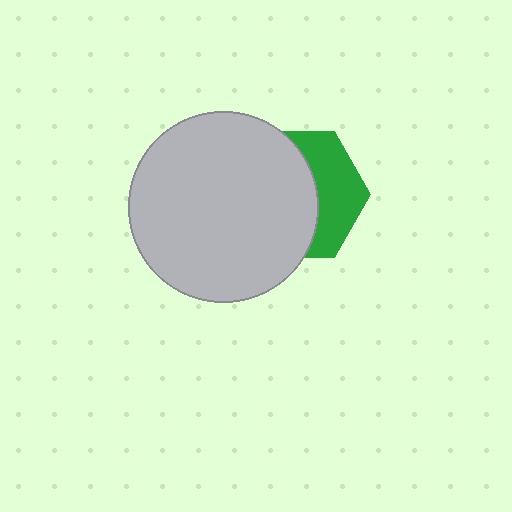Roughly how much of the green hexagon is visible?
A small part of it is visible (roughly 39%).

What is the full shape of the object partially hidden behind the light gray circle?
The partially hidden object is a green hexagon.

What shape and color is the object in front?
The object in front is a light gray circle.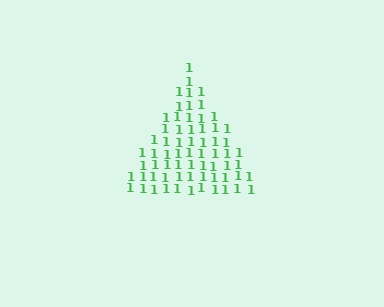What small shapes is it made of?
It is made of small digit 1's.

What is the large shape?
The large shape is a triangle.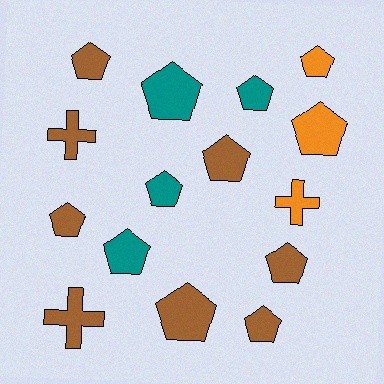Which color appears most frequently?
Brown, with 8 objects.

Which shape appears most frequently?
Pentagon, with 12 objects.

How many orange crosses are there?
There is 1 orange cross.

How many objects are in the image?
There are 15 objects.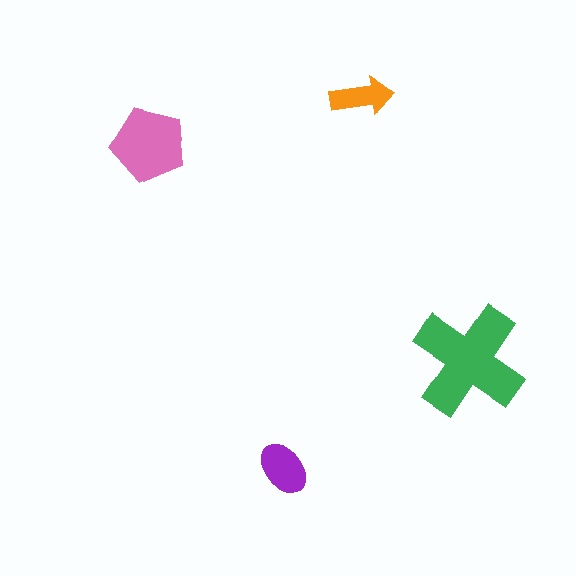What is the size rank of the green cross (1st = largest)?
1st.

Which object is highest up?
The orange arrow is topmost.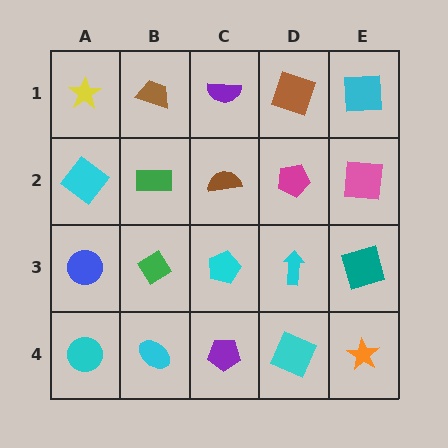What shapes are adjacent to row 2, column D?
A brown square (row 1, column D), a cyan arrow (row 3, column D), a brown semicircle (row 2, column C), a pink square (row 2, column E).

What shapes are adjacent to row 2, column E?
A cyan square (row 1, column E), a teal square (row 3, column E), a magenta pentagon (row 2, column D).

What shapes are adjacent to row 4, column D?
A cyan arrow (row 3, column D), a purple pentagon (row 4, column C), an orange star (row 4, column E).